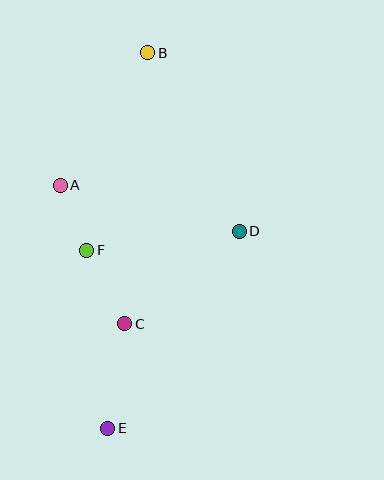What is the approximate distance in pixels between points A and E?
The distance between A and E is approximately 247 pixels.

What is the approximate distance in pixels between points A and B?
The distance between A and B is approximately 159 pixels.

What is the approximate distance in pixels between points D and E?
The distance between D and E is approximately 237 pixels.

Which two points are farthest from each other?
Points B and E are farthest from each other.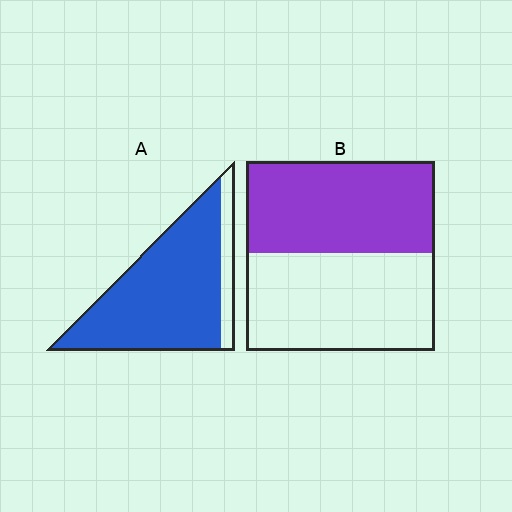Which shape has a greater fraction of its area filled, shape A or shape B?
Shape A.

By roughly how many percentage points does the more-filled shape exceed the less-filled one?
By roughly 35 percentage points (A over B).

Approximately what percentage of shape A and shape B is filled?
A is approximately 85% and B is approximately 50%.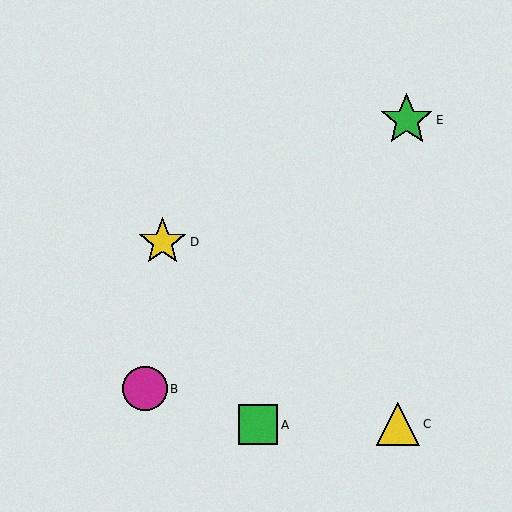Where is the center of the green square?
The center of the green square is at (258, 425).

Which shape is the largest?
The green star (labeled E) is the largest.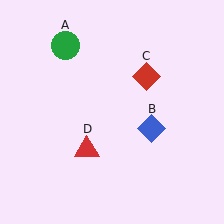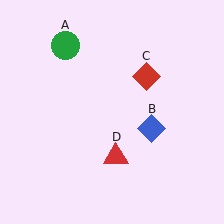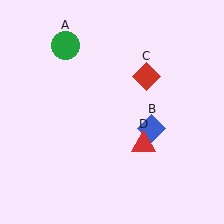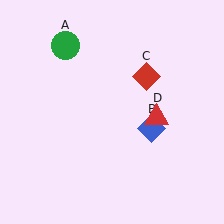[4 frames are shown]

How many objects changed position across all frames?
1 object changed position: red triangle (object D).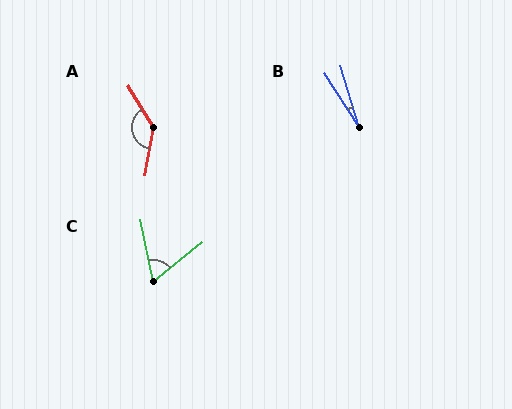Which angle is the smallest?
B, at approximately 16 degrees.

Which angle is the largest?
A, at approximately 139 degrees.